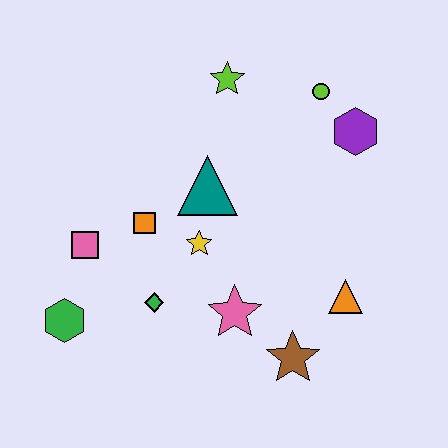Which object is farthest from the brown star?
The lime star is farthest from the brown star.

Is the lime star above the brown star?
Yes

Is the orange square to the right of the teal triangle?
No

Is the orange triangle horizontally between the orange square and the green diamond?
No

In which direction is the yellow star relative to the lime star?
The yellow star is below the lime star.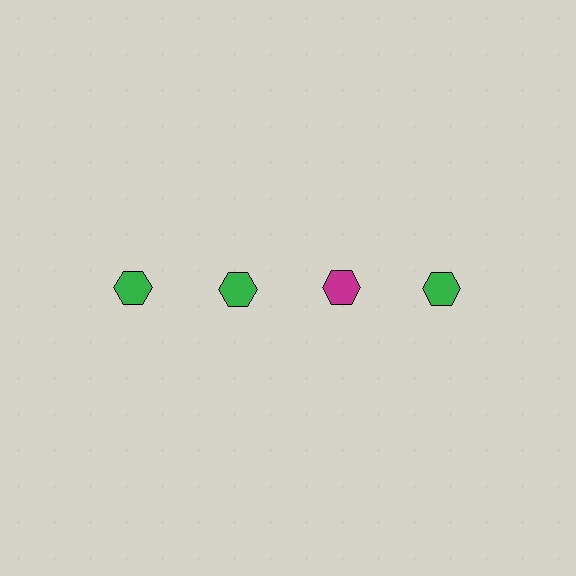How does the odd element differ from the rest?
It has a different color: magenta instead of green.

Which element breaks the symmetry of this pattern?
The magenta hexagon in the top row, center column breaks the symmetry. All other shapes are green hexagons.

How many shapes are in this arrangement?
There are 4 shapes arranged in a grid pattern.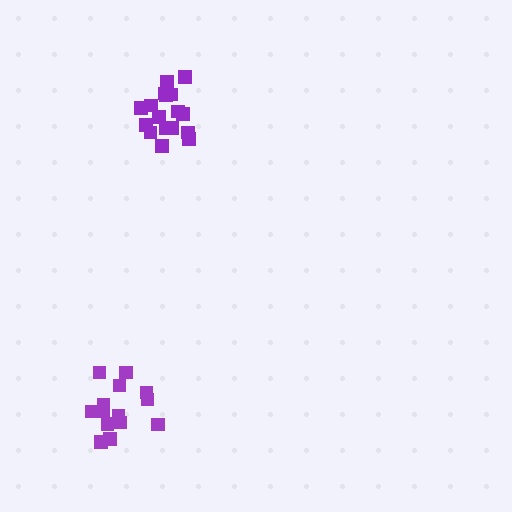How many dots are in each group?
Group 1: 17 dots, Group 2: 14 dots (31 total).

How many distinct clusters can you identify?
There are 2 distinct clusters.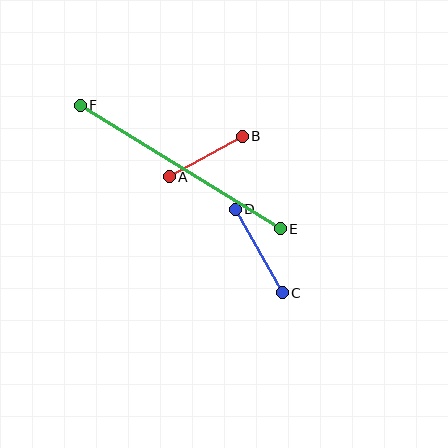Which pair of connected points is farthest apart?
Points E and F are farthest apart.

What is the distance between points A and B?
The distance is approximately 84 pixels.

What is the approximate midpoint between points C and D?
The midpoint is at approximately (259, 251) pixels.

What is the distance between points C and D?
The distance is approximately 96 pixels.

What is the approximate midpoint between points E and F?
The midpoint is at approximately (180, 167) pixels.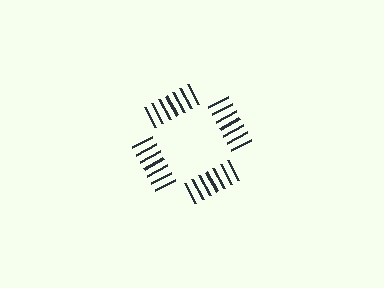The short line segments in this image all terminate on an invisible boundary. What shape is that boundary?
An illusory square — the line segments terminate on its edges but no continuous stroke is drawn.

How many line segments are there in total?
28 — 7 along each of the 4 edges.